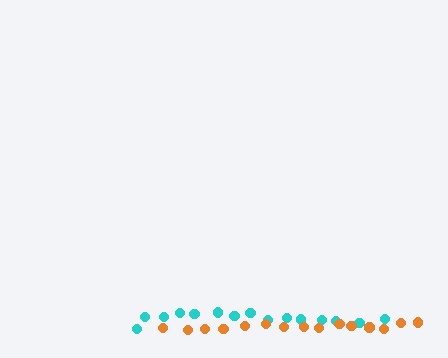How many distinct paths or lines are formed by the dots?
There are 2 distinct paths.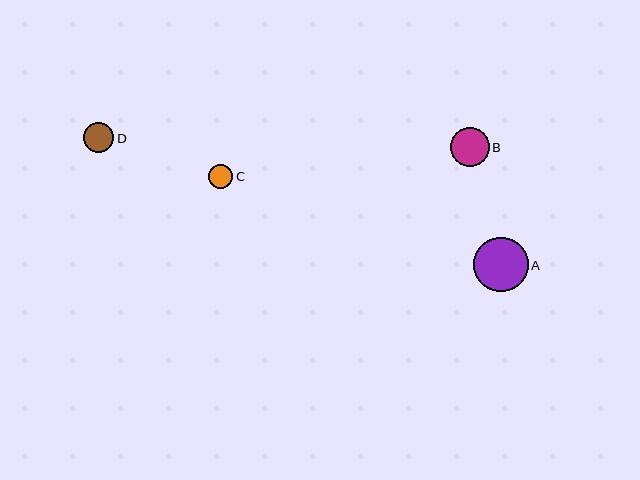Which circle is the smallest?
Circle C is the smallest with a size of approximately 24 pixels.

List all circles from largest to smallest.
From largest to smallest: A, B, D, C.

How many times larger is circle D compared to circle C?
Circle D is approximately 1.2 times the size of circle C.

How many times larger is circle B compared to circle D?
Circle B is approximately 1.3 times the size of circle D.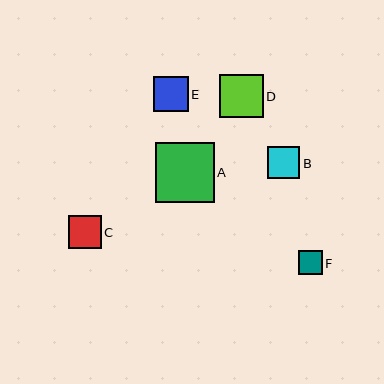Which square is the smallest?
Square F is the smallest with a size of approximately 24 pixels.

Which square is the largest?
Square A is the largest with a size of approximately 59 pixels.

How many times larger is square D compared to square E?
Square D is approximately 1.3 times the size of square E.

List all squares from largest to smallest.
From largest to smallest: A, D, E, C, B, F.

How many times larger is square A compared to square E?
Square A is approximately 1.7 times the size of square E.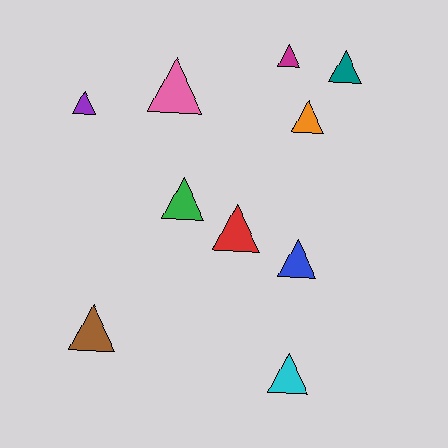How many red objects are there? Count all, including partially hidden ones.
There is 1 red object.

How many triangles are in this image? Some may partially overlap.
There are 10 triangles.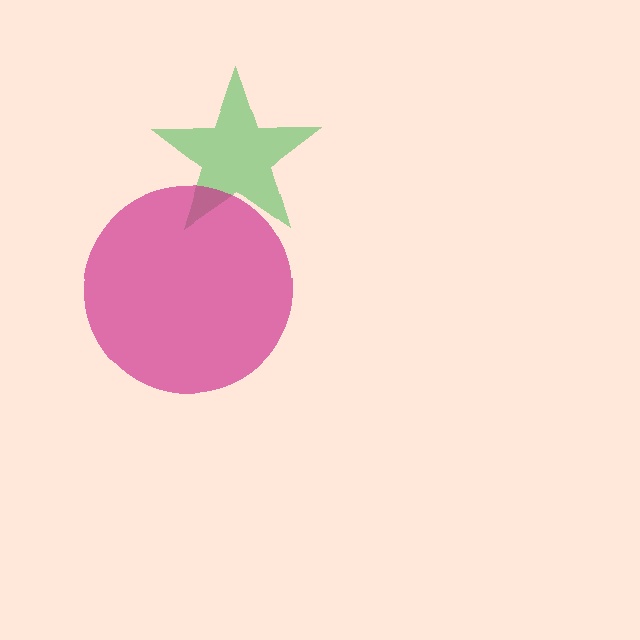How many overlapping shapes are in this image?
There are 2 overlapping shapes in the image.